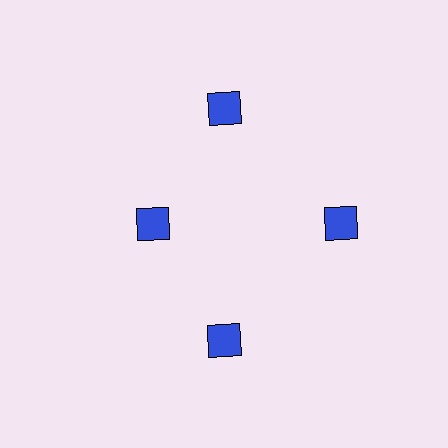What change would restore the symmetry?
The symmetry would be restored by moving it outward, back onto the ring so that all 4 squares sit at equal angles and equal distance from the center.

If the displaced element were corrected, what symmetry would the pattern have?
It would have 4-fold rotational symmetry — the pattern would map onto itself every 90 degrees.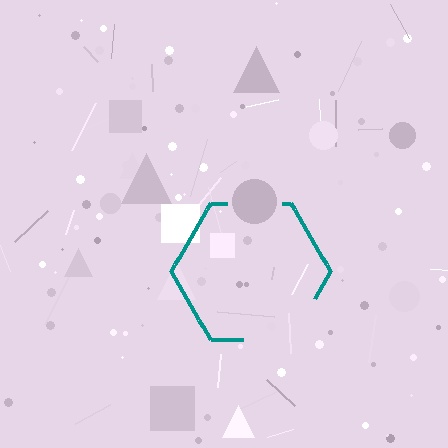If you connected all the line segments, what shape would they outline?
They would outline a hexagon.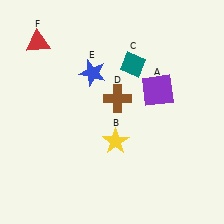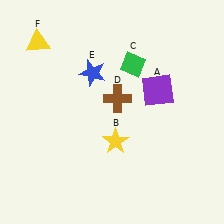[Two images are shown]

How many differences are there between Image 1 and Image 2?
There are 2 differences between the two images.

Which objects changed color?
C changed from teal to green. F changed from red to yellow.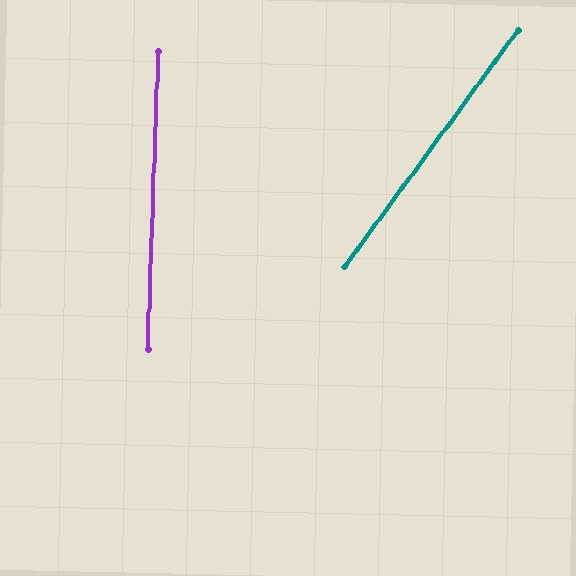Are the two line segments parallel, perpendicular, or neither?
Neither parallel nor perpendicular — they differ by about 34°.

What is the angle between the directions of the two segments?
Approximately 34 degrees.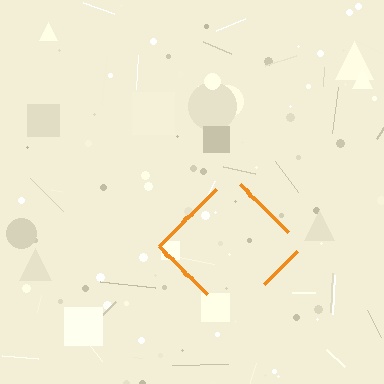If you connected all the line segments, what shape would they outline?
They would outline a diamond.